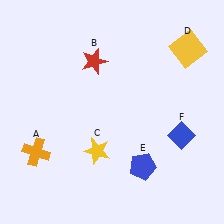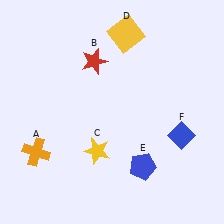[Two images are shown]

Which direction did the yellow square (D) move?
The yellow square (D) moved left.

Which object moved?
The yellow square (D) moved left.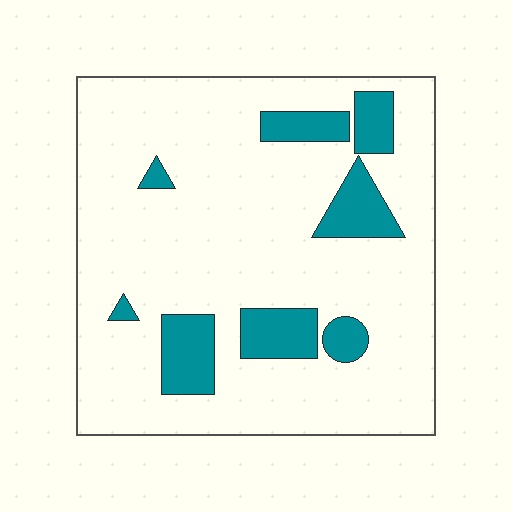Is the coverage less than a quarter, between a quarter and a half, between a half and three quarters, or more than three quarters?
Less than a quarter.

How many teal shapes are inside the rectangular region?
8.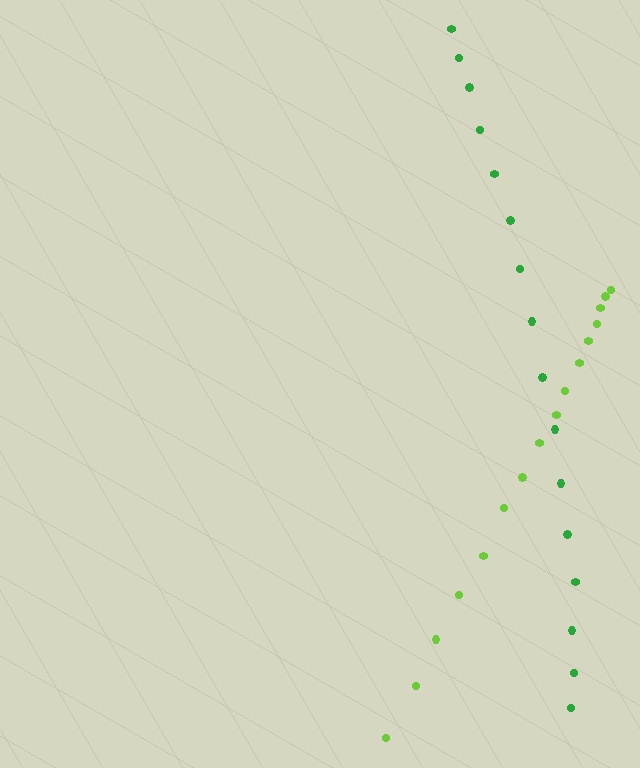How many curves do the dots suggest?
There are 2 distinct paths.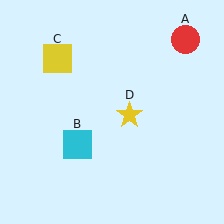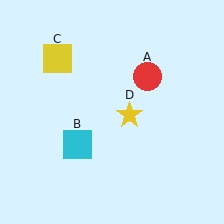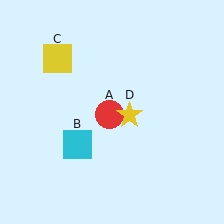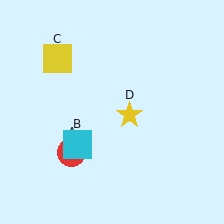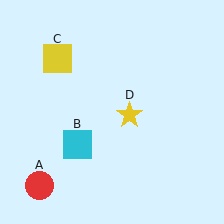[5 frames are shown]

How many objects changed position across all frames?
1 object changed position: red circle (object A).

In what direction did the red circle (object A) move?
The red circle (object A) moved down and to the left.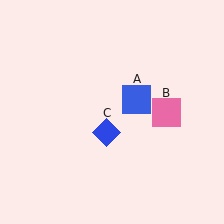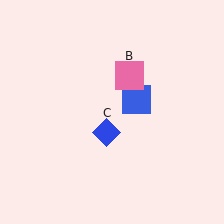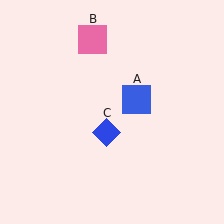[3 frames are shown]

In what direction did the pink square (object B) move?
The pink square (object B) moved up and to the left.